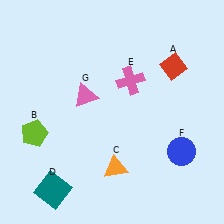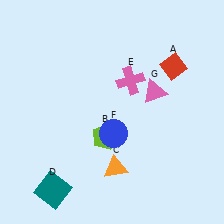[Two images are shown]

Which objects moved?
The objects that moved are: the lime pentagon (B), the blue circle (F), the pink triangle (G).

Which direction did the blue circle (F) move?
The blue circle (F) moved left.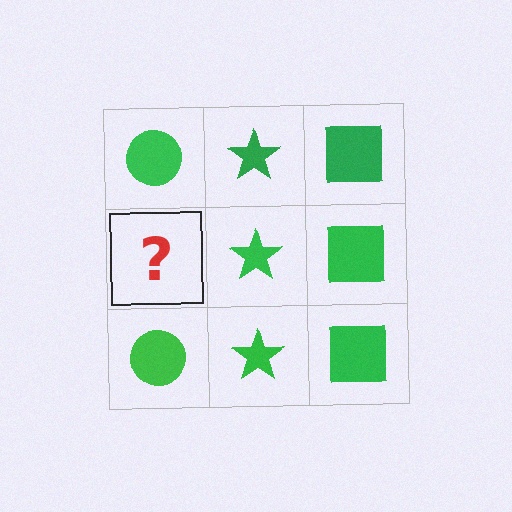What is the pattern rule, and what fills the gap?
The rule is that each column has a consistent shape. The gap should be filled with a green circle.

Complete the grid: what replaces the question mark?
The question mark should be replaced with a green circle.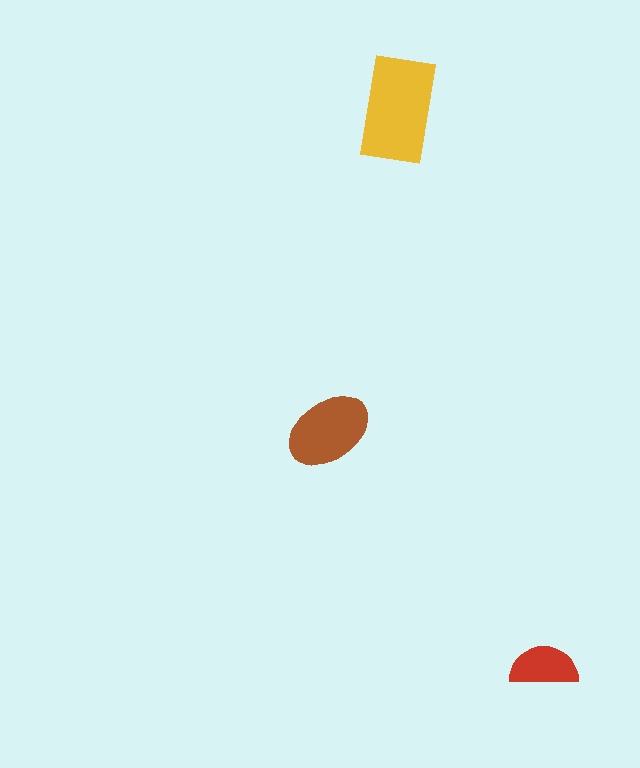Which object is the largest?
The yellow rectangle.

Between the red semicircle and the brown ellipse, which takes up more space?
The brown ellipse.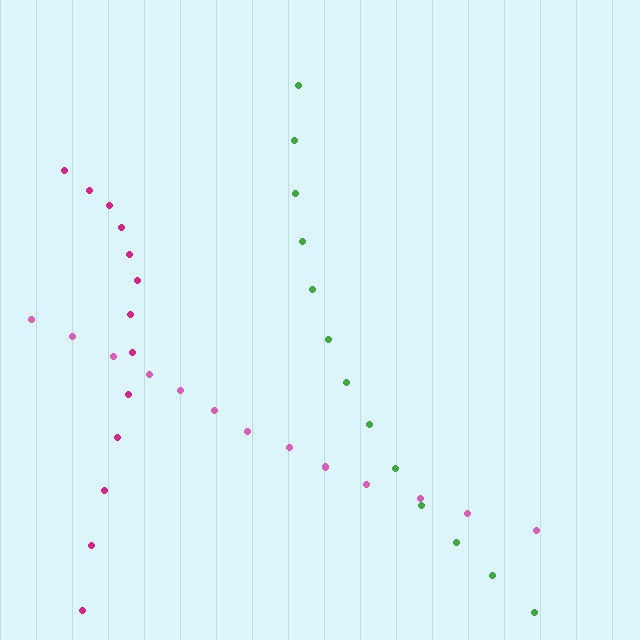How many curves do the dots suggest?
There are 3 distinct paths.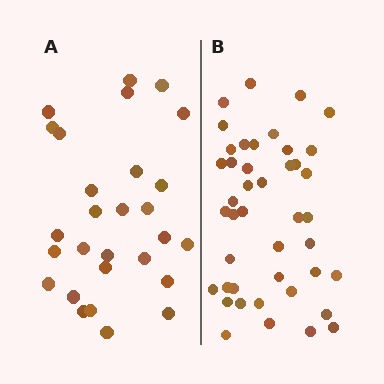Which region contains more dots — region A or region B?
Region B (the right region) has more dots.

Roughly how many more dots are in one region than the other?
Region B has approximately 15 more dots than region A.